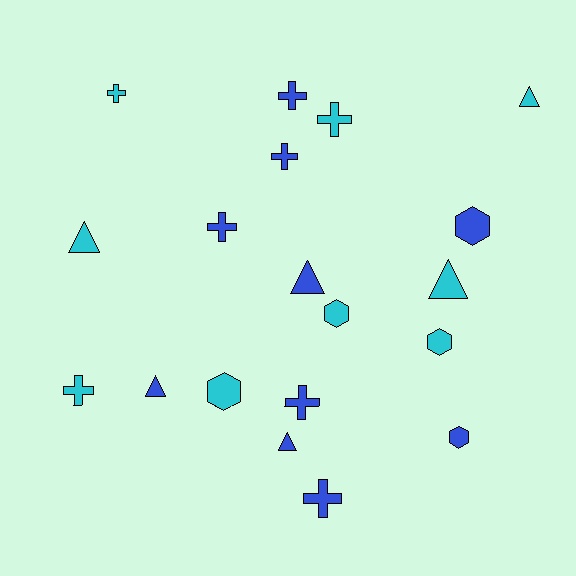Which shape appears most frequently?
Cross, with 8 objects.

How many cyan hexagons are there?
There are 3 cyan hexagons.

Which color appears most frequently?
Blue, with 10 objects.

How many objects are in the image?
There are 19 objects.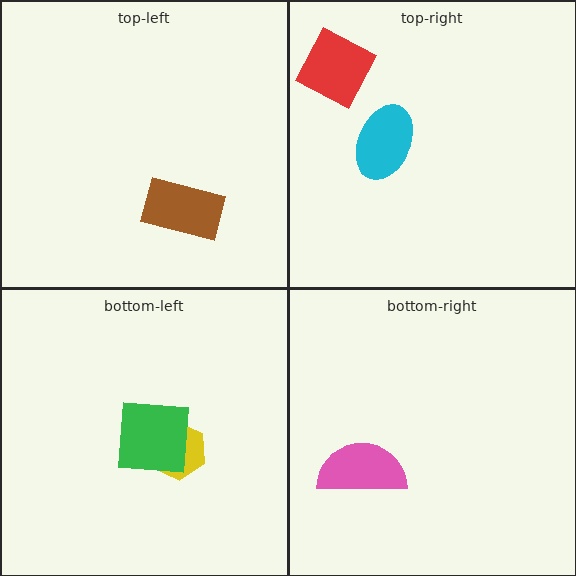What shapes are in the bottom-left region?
The yellow hexagon, the green square.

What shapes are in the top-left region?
The brown rectangle.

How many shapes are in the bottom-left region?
2.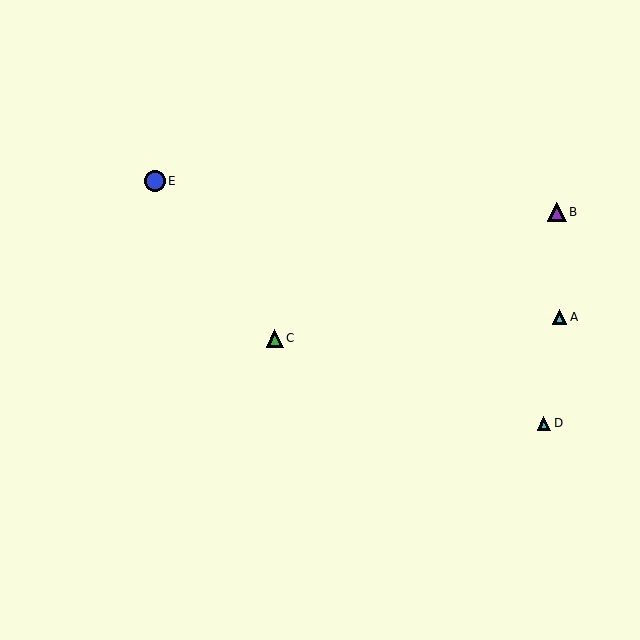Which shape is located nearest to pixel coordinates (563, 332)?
The cyan triangle (labeled A) at (560, 317) is nearest to that location.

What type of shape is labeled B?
Shape B is a purple triangle.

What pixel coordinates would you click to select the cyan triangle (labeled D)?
Click at (544, 423) to select the cyan triangle D.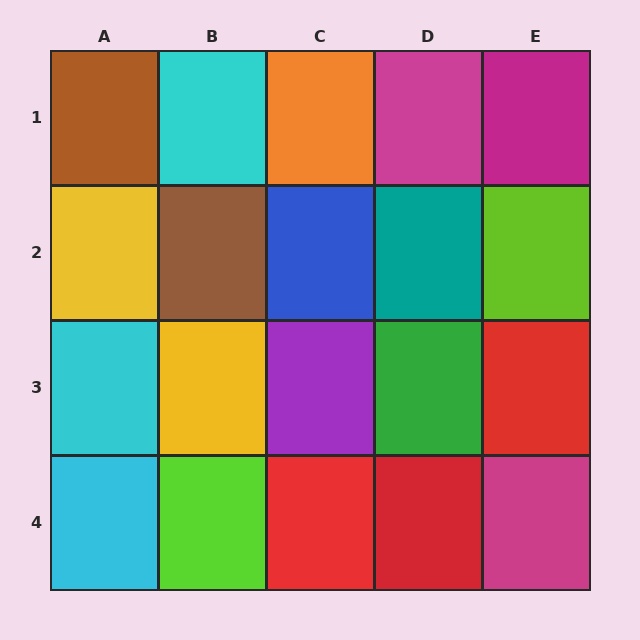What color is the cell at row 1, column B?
Cyan.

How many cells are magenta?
3 cells are magenta.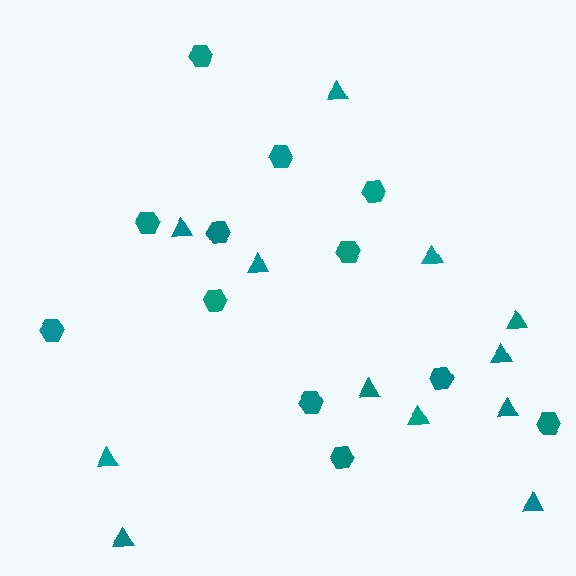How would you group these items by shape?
There are 2 groups: one group of hexagons (12) and one group of triangles (12).